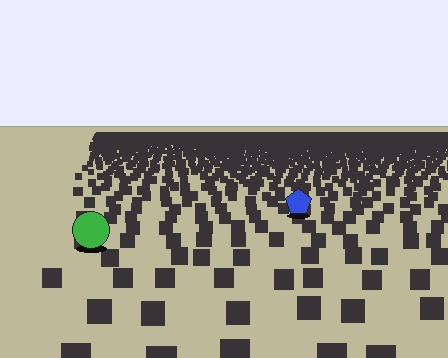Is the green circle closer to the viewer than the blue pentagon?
Yes. The green circle is closer — you can tell from the texture gradient: the ground texture is coarser near it.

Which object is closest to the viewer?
The green circle is closest. The texture marks near it are larger and more spread out.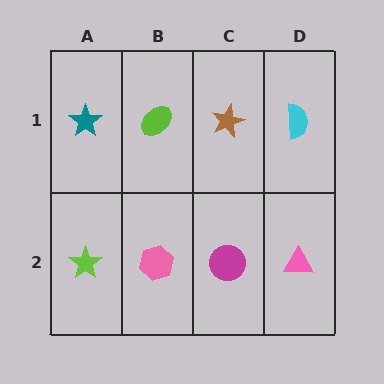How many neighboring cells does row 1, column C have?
3.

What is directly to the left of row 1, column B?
A teal star.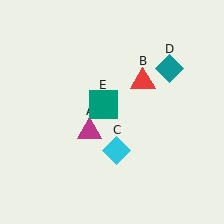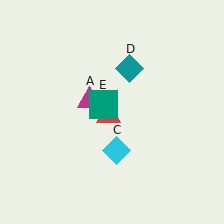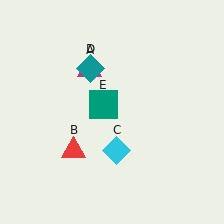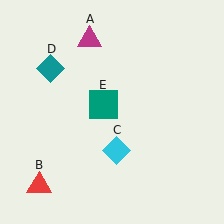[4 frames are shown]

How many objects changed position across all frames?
3 objects changed position: magenta triangle (object A), red triangle (object B), teal diamond (object D).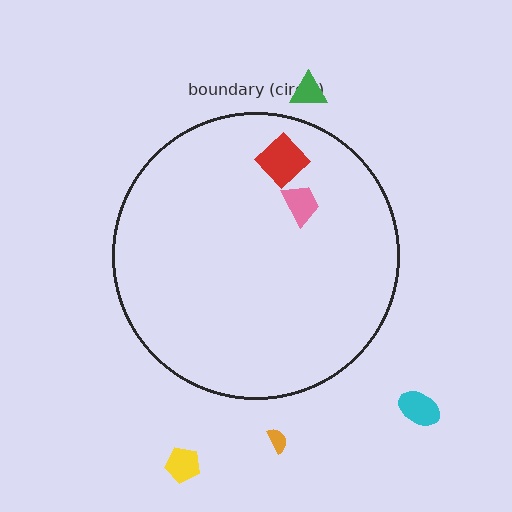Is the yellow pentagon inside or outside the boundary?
Outside.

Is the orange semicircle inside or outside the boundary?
Outside.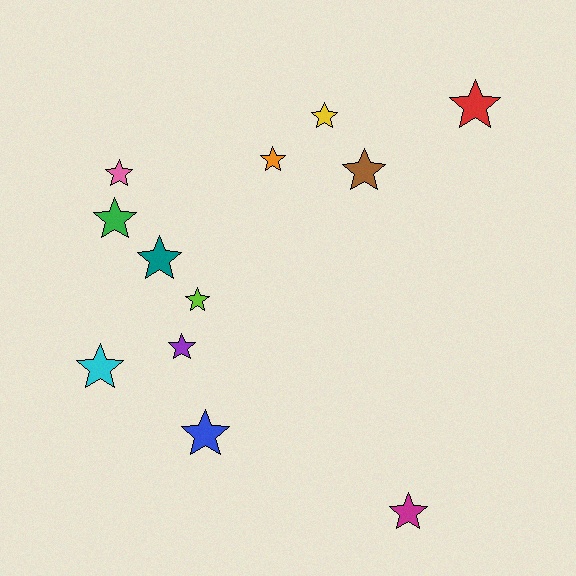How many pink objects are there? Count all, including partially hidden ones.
There is 1 pink object.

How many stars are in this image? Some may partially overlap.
There are 12 stars.